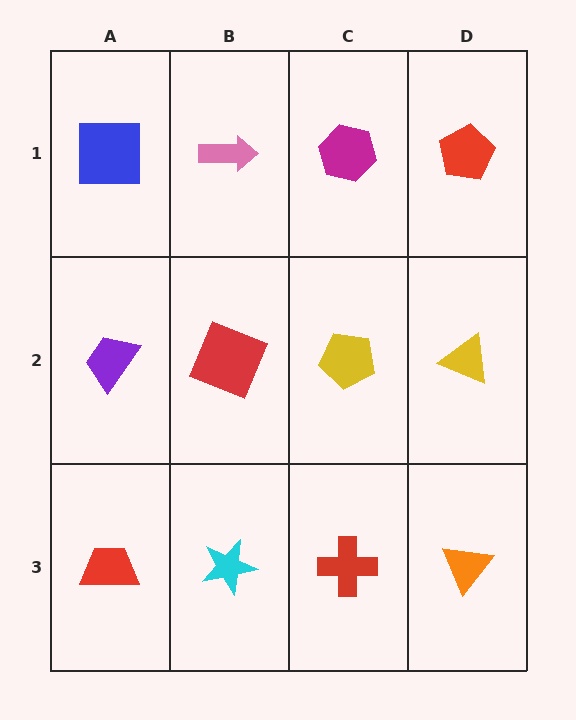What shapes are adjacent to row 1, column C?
A yellow pentagon (row 2, column C), a pink arrow (row 1, column B), a red pentagon (row 1, column D).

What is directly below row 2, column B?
A cyan star.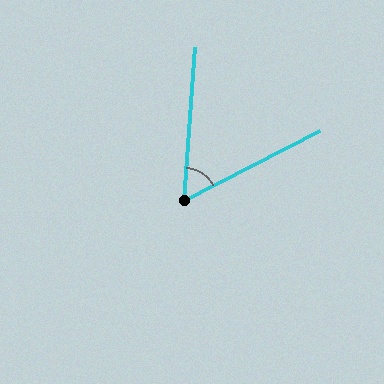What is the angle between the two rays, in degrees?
Approximately 59 degrees.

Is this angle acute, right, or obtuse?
It is acute.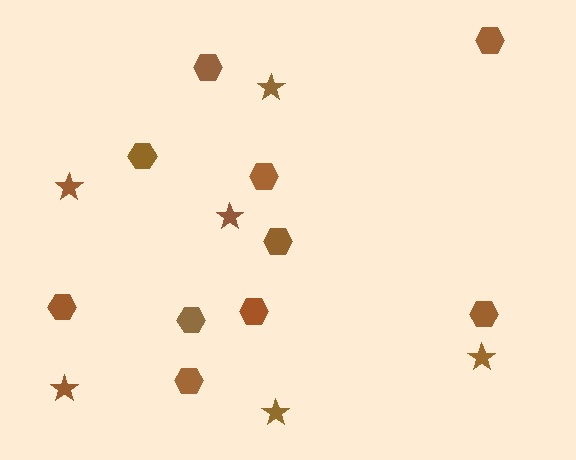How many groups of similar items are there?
There are 2 groups: one group of hexagons (10) and one group of stars (6).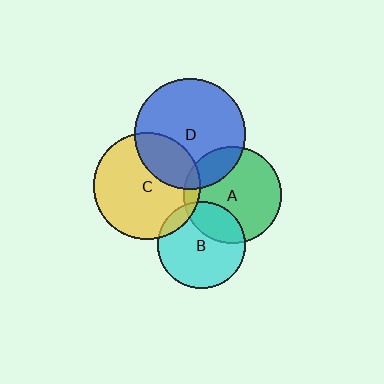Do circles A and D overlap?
Yes.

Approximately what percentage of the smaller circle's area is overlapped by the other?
Approximately 20%.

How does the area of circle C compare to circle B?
Approximately 1.5 times.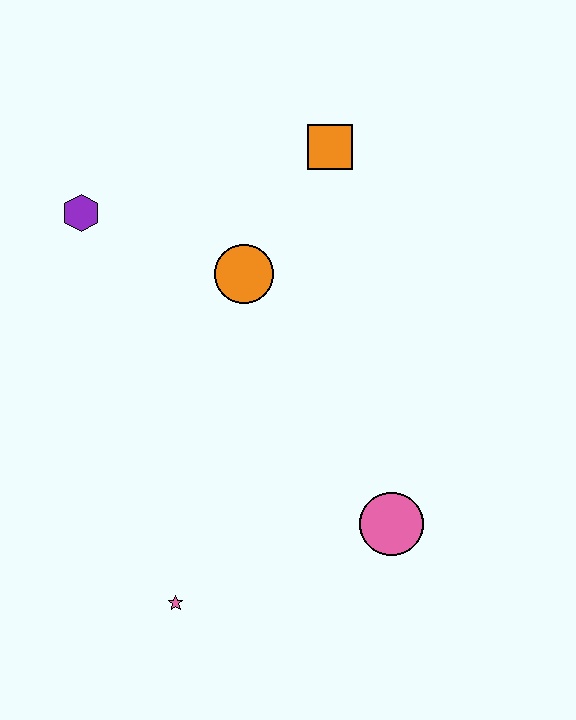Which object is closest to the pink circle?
The pink star is closest to the pink circle.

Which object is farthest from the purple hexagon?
The pink circle is farthest from the purple hexagon.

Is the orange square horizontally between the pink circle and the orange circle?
Yes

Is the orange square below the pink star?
No